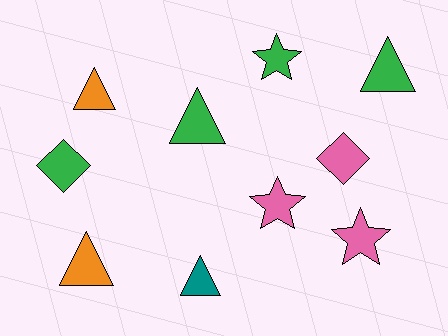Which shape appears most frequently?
Triangle, with 5 objects.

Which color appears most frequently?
Green, with 4 objects.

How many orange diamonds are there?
There are no orange diamonds.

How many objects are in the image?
There are 10 objects.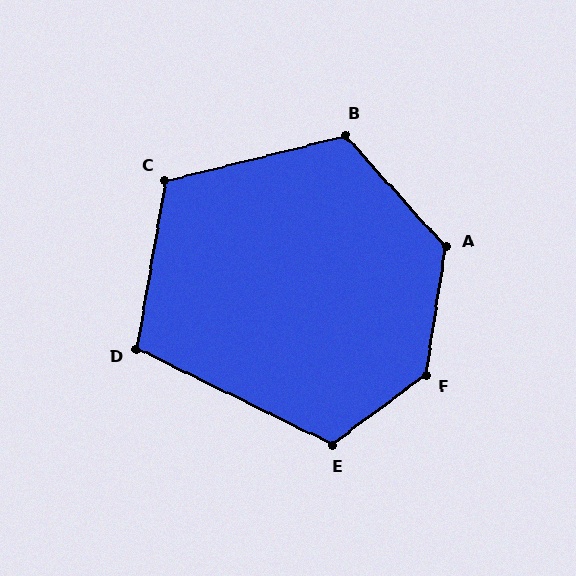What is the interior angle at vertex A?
Approximately 129 degrees (obtuse).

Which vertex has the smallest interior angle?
D, at approximately 107 degrees.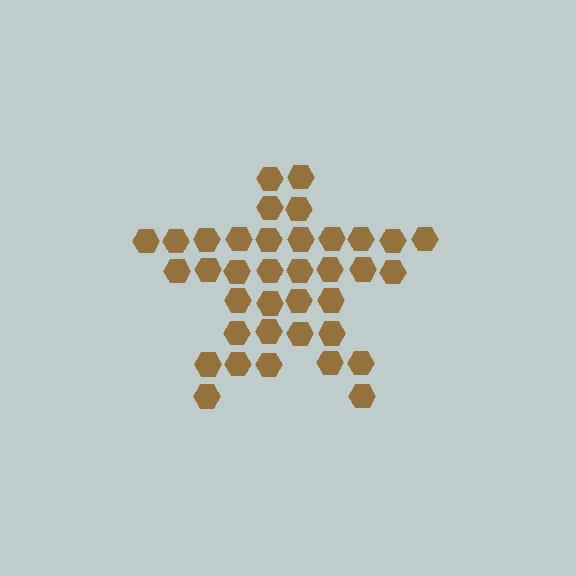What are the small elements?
The small elements are hexagons.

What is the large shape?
The large shape is a star.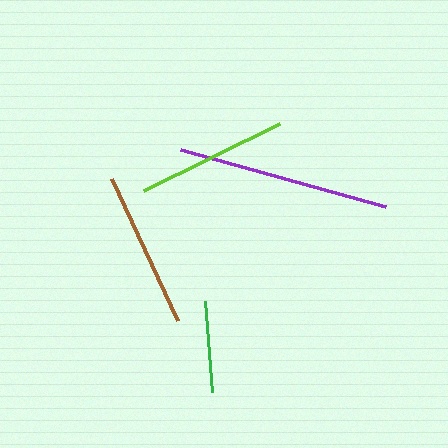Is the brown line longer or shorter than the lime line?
The brown line is longer than the lime line.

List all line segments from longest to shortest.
From longest to shortest: purple, brown, lime, green.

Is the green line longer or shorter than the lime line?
The lime line is longer than the green line.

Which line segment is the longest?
The purple line is the longest at approximately 213 pixels.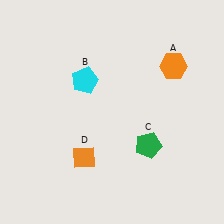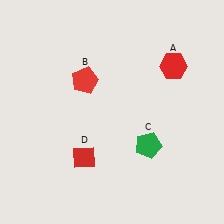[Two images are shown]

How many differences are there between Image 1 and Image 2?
There are 3 differences between the two images.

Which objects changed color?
A changed from orange to red. B changed from cyan to red. D changed from orange to red.